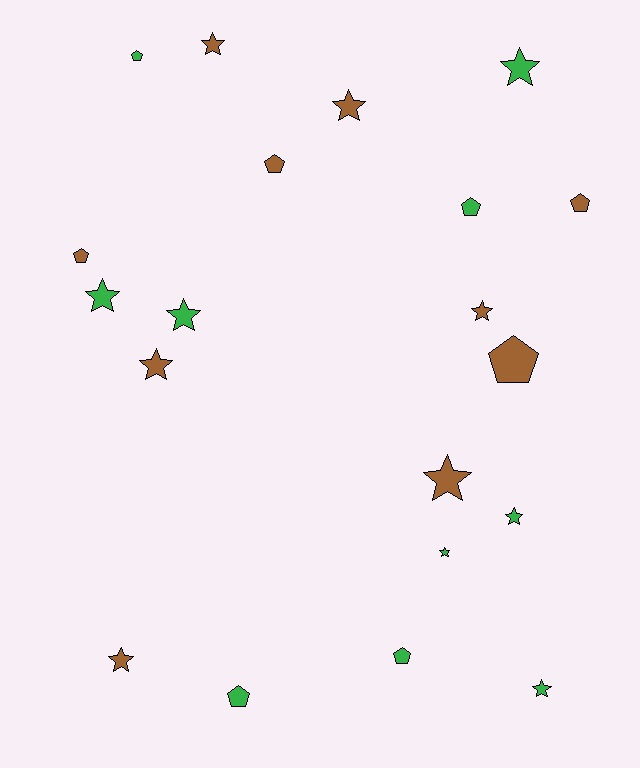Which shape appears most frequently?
Star, with 12 objects.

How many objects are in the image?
There are 20 objects.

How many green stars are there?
There are 6 green stars.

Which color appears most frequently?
Green, with 10 objects.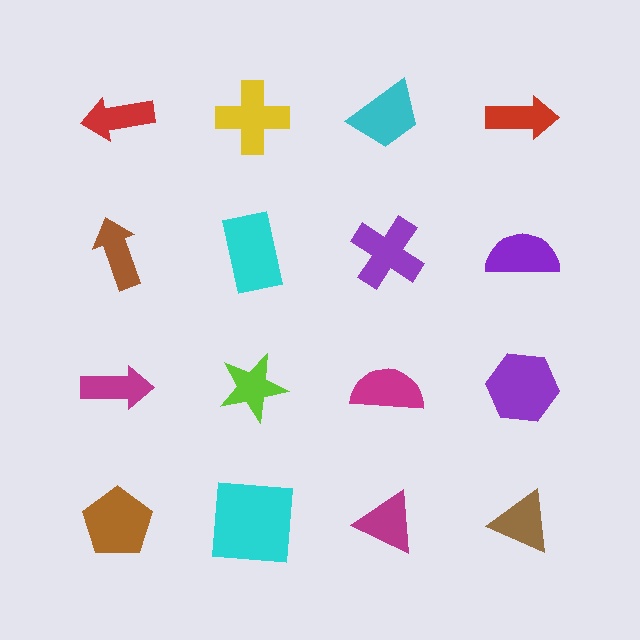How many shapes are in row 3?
4 shapes.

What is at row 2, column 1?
A brown arrow.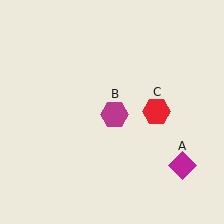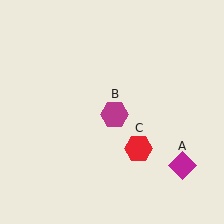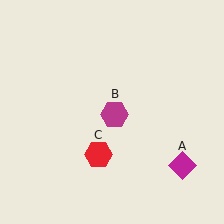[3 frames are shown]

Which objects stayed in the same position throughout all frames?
Magenta diamond (object A) and magenta hexagon (object B) remained stationary.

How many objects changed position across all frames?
1 object changed position: red hexagon (object C).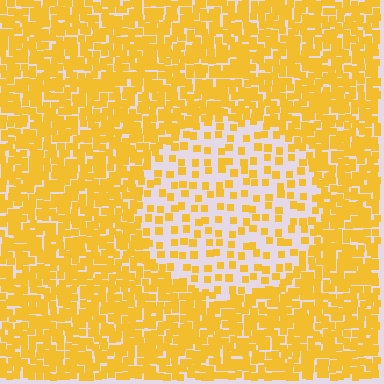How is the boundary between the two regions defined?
The boundary is defined by a change in element density (approximately 2.8x ratio). All elements are the same color, size, and shape.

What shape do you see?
I see a circle.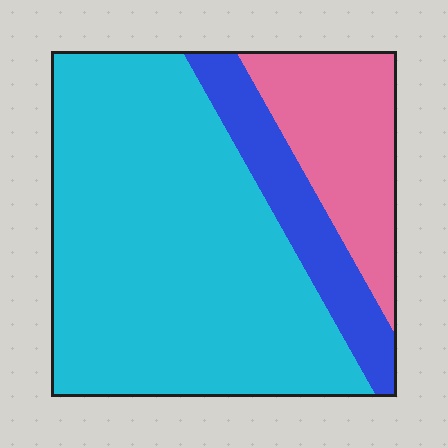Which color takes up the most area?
Cyan, at roughly 65%.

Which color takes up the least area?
Blue, at roughly 15%.